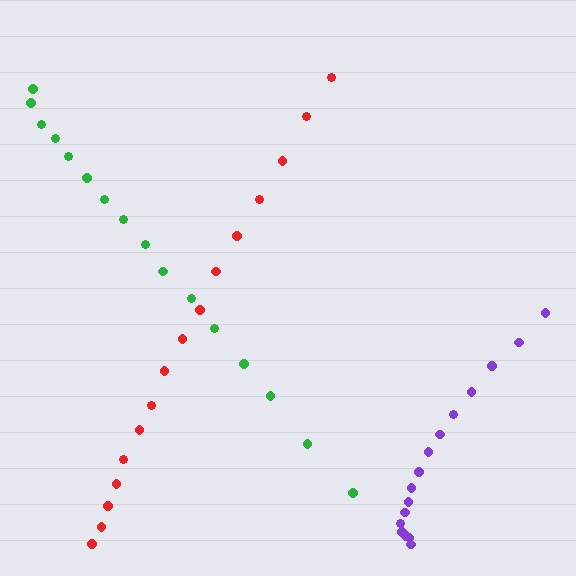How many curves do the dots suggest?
There are 3 distinct paths.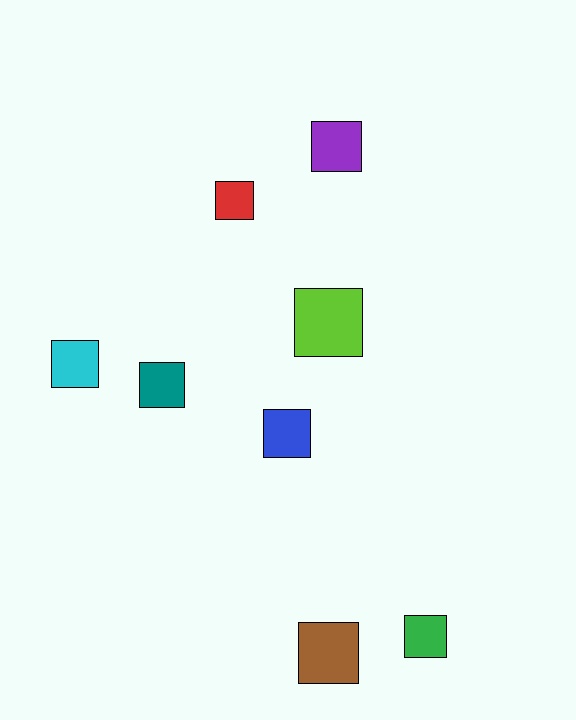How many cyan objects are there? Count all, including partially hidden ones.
There is 1 cyan object.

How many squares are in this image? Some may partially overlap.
There are 8 squares.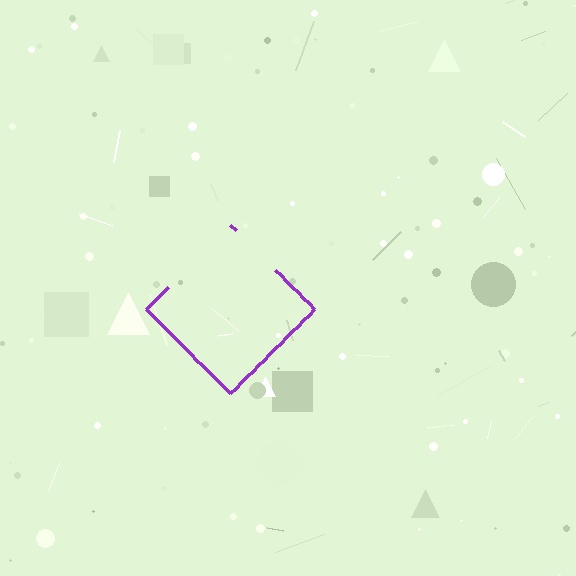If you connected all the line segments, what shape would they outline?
They would outline a diamond.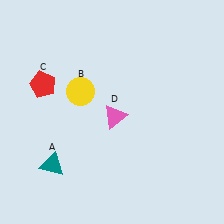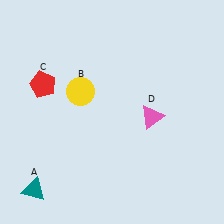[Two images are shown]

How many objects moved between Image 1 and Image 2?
2 objects moved between the two images.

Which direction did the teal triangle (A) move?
The teal triangle (A) moved down.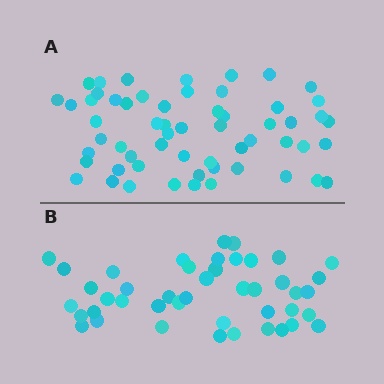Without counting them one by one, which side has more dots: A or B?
Region A (the top region) has more dots.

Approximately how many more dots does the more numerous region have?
Region A has approximately 15 more dots than region B.